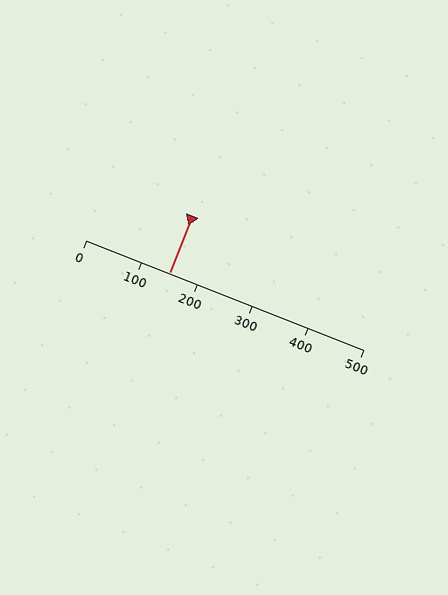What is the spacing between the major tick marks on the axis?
The major ticks are spaced 100 apart.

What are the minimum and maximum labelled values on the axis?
The axis runs from 0 to 500.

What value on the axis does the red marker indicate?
The marker indicates approximately 150.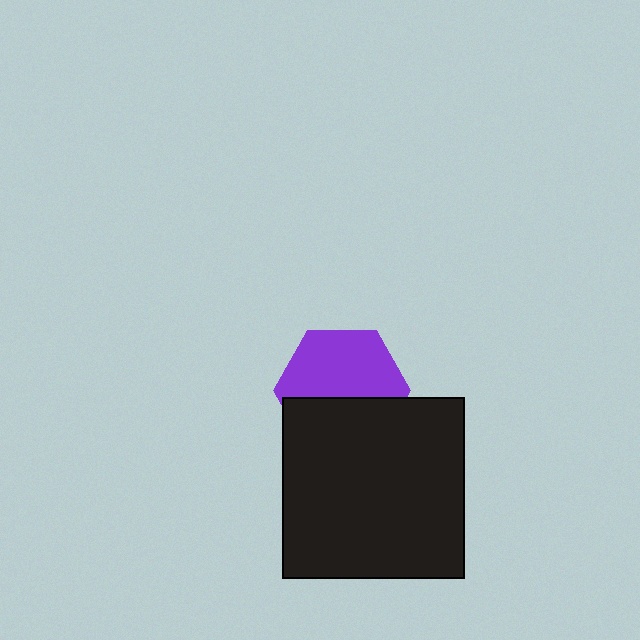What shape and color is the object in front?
The object in front is a black square.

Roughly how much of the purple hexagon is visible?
About half of it is visible (roughly 58%).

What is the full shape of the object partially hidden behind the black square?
The partially hidden object is a purple hexagon.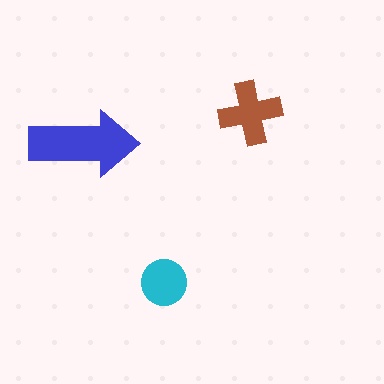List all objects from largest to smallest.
The blue arrow, the brown cross, the cyan circle.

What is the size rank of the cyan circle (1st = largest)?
3rd.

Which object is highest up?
The brown cross is topmost.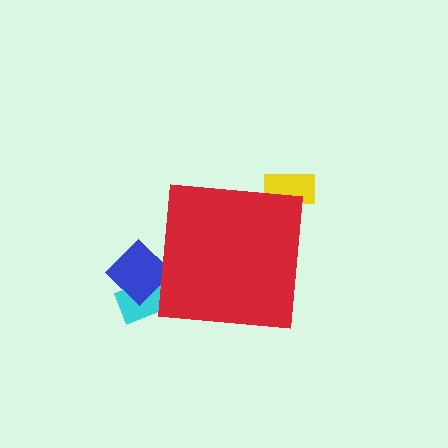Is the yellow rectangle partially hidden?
Yes, the yellow rectangle is partially hidden behind the red square.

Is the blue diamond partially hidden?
Yes, the blue diamond is partially hidden behind the red square.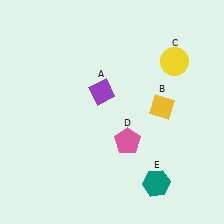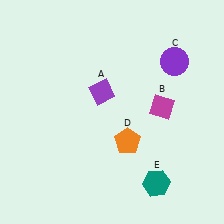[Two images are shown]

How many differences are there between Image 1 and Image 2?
There are 3 differences between the two images.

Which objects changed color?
B changed from yellow to magenta. C changed from yellow to purple. D changed from pink to orange.